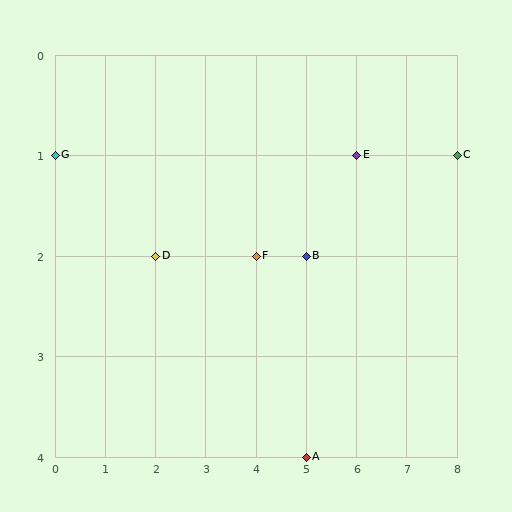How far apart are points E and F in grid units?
Points E and F are 2 columns and 1 row apart (about 2.2 grid units diagonally).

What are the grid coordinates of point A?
Point A is at grid coordinates (5, 4).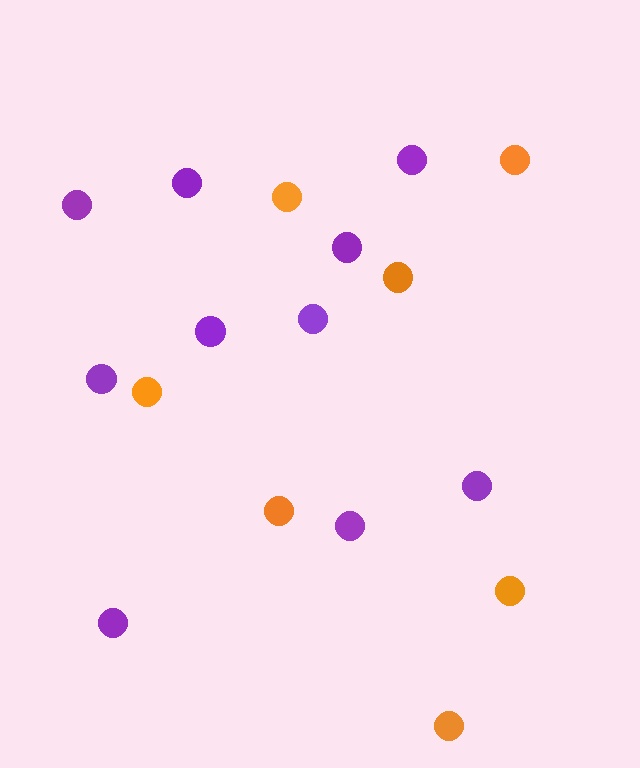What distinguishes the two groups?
There are 2 groups: one group of orange circles (7) and one group of purple circles (10).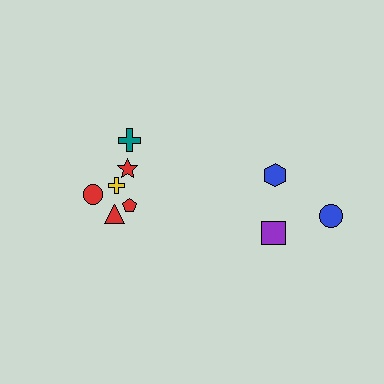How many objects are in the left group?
There are 6 objects.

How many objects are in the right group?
There are 3 objects.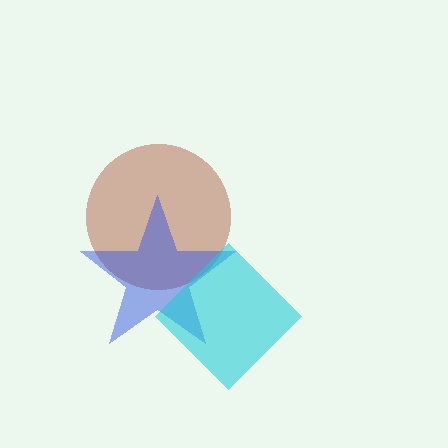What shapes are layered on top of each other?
The layered shapes are: a brown circle, a blue star, a cyan diamond.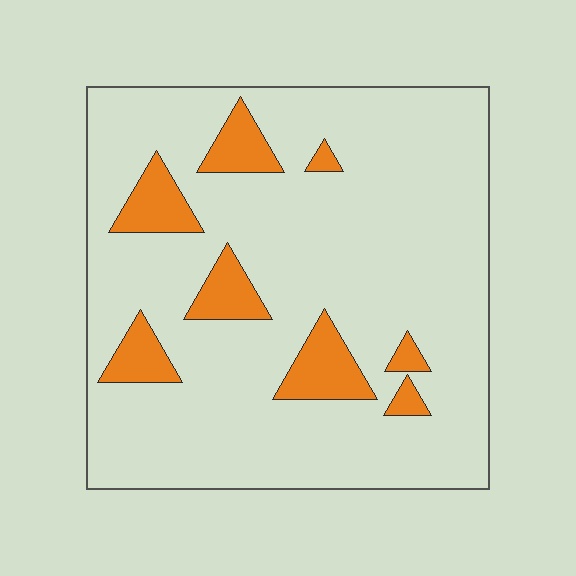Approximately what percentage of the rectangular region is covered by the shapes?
Approximately 15%.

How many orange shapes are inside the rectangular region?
8.